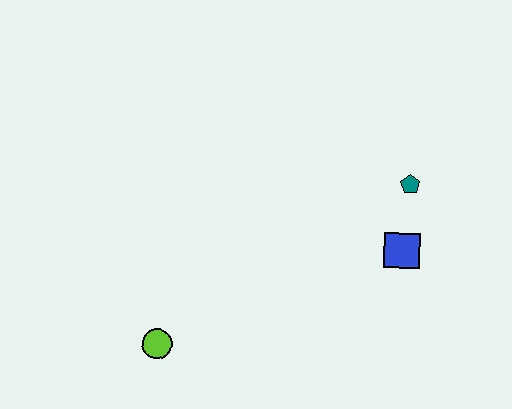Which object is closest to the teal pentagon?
The blue square is closest to the teal pentagon.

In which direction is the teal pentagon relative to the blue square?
The teal pentagon is above the blue square.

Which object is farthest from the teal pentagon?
The lime circle is farthest from the teal pentagon.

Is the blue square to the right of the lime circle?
Yes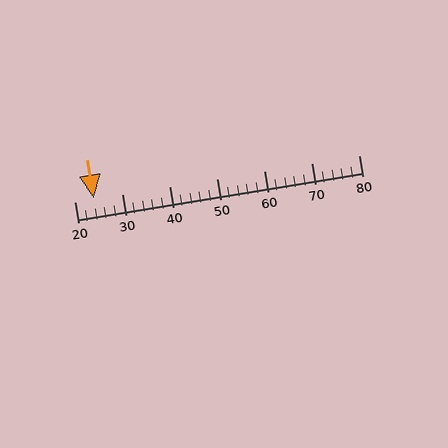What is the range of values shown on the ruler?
The ruler shows values from 20 to 80.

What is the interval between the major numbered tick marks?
The major tick marks are spaced 10 units apart.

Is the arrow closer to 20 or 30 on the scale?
The arrow is closer to 20.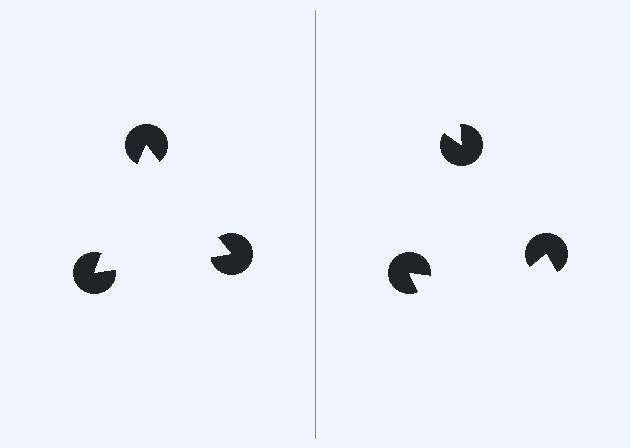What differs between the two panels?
The pac-man discs are positioned identically on both sides; only the wedge orientations differ. On the left they align to a triangle; on the right they are misaligned.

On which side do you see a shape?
An illusory triangle appears on the left side. On the right side the wedge cuts are rotated, so no coherent shape forms.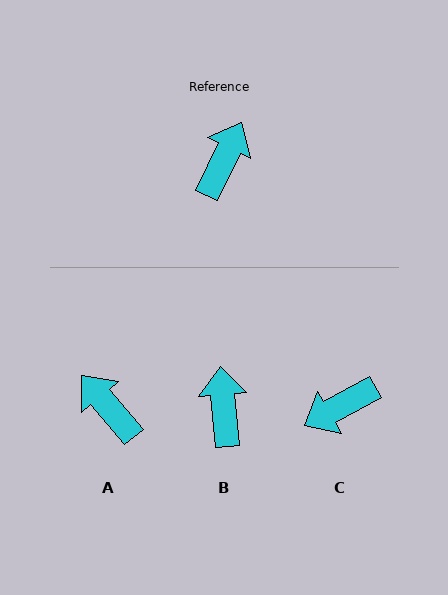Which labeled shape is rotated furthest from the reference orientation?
C, about 144 degrees away.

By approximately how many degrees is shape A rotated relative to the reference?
Approximately 66 degrees counter-clockwise.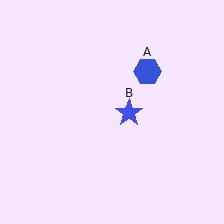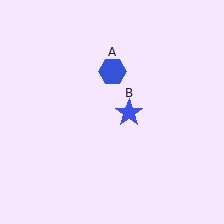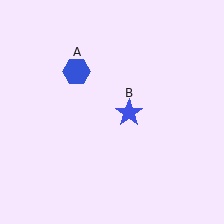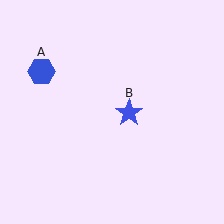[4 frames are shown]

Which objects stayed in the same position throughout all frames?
Blue star (object B) remained stationary.